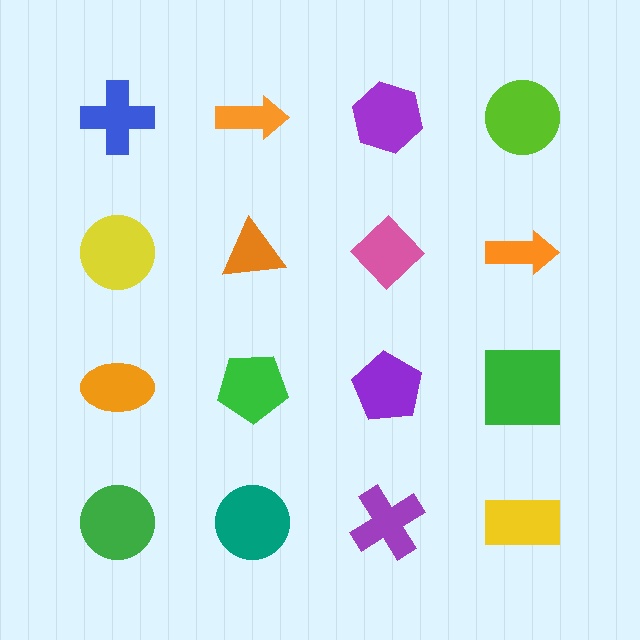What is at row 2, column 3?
A pink diamond.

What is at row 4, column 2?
A teal circle.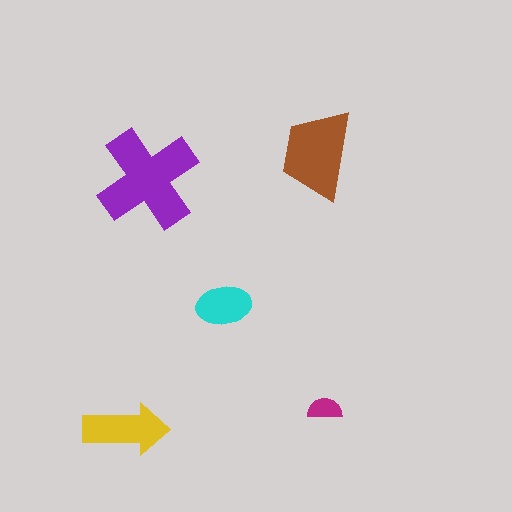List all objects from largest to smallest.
The purple cross, the brown trapezoid, the yellow arrow, the cyan ellipse, the magenta semicircle.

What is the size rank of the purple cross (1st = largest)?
1st.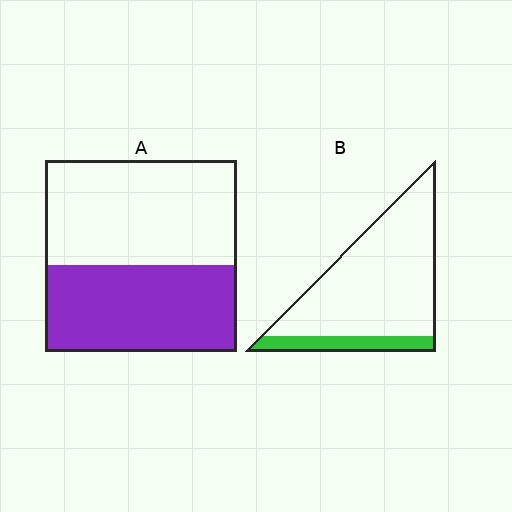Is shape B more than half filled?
No.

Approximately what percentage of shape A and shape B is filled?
A is approximately 45% and B is approximately 15%.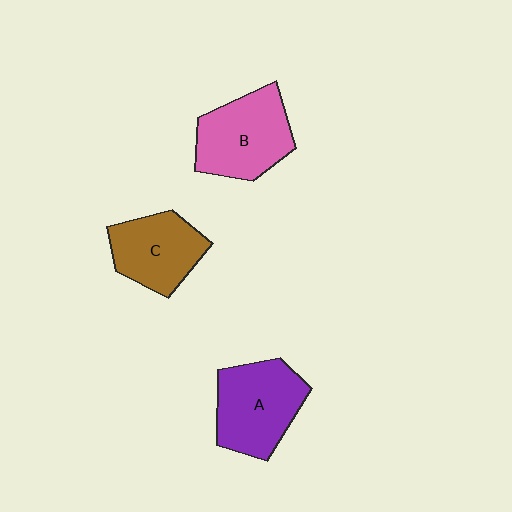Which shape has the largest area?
Shape B (pink).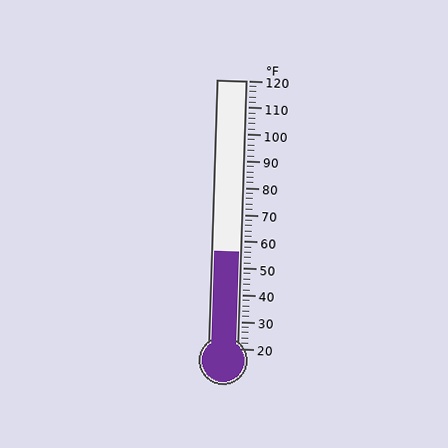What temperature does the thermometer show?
The thermometer shows approximately 56°F.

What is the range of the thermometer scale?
The thermometer scale ranges from 20°F to 120°F.